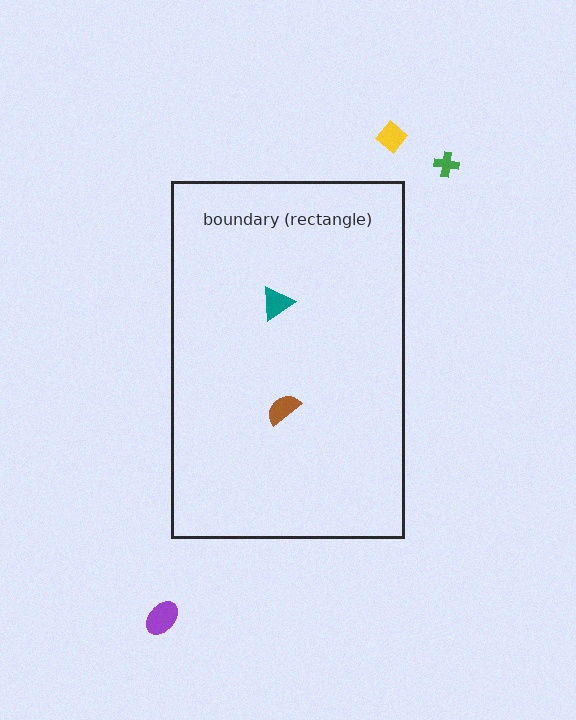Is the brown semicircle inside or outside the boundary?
Inside.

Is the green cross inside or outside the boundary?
Outside.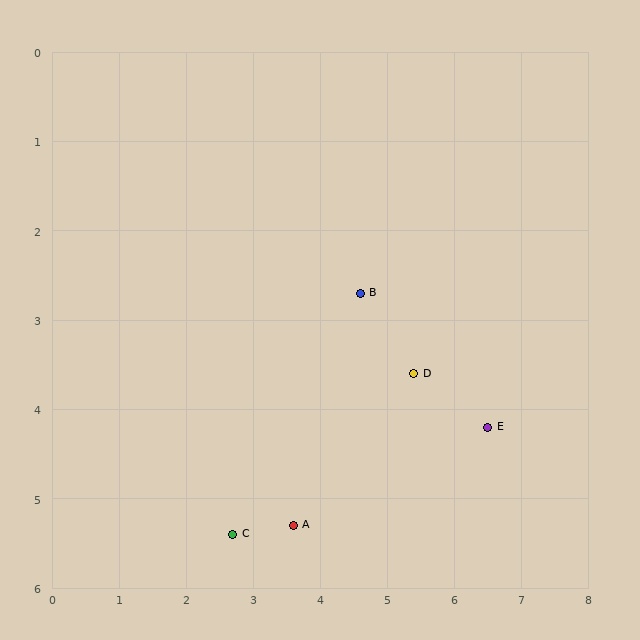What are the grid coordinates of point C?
Point C is at approximately (2.7, 5.4).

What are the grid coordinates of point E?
Point E is at approximately (6.5, 4.2).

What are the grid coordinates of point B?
Point B is at approximately (4.6, 2.7).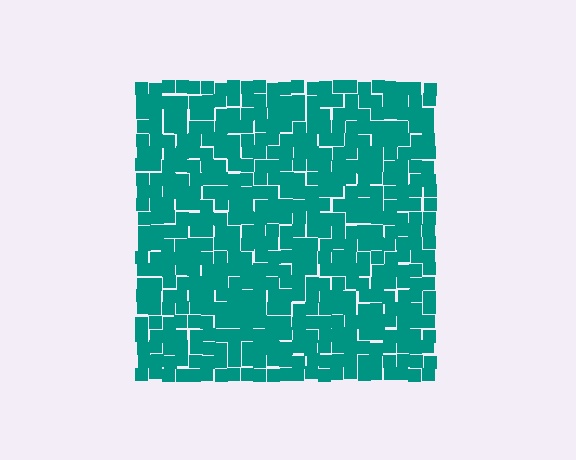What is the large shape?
The large shape is a square.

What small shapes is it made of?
It is made of small squares.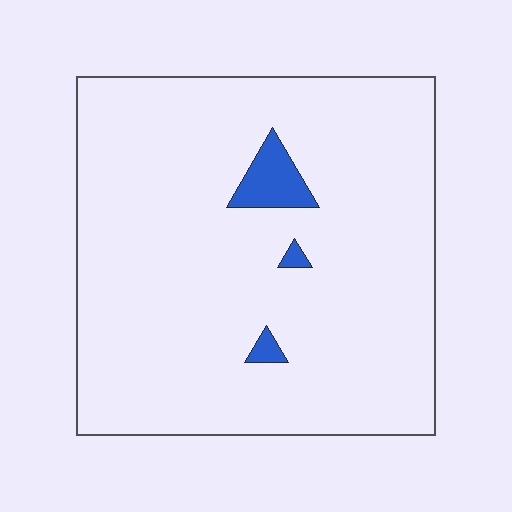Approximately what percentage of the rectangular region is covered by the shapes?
Approximately 5%.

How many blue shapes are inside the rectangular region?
3.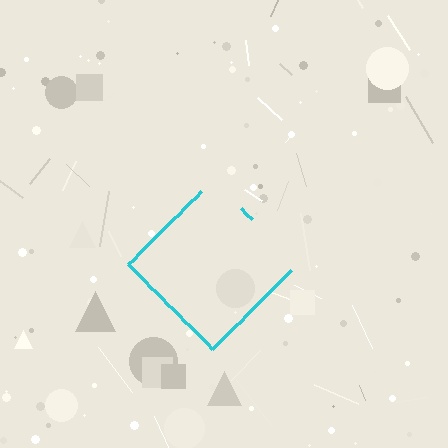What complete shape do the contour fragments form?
The contour fragments form a diamond.